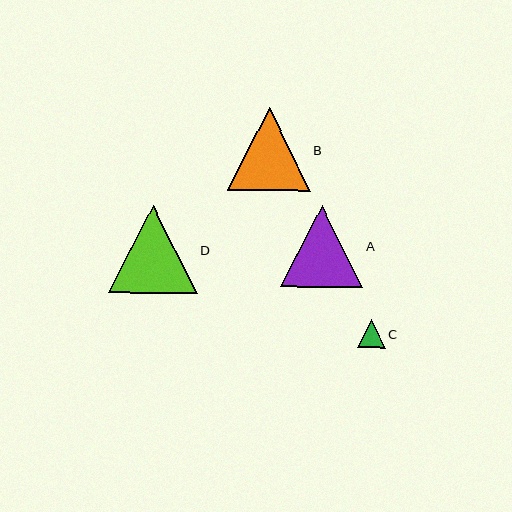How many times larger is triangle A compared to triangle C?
Triangle A is approximately 2.9 times the size of triangle C.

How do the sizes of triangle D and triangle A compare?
Triangle D and triangle A are approximately the same size.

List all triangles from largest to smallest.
From largest to smallest: D, B, A, C.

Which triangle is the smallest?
Triangle C is the smallest with a size of approximately 28 pixels.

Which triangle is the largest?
Triangle D is the largest with a size of approximately 88 pixels.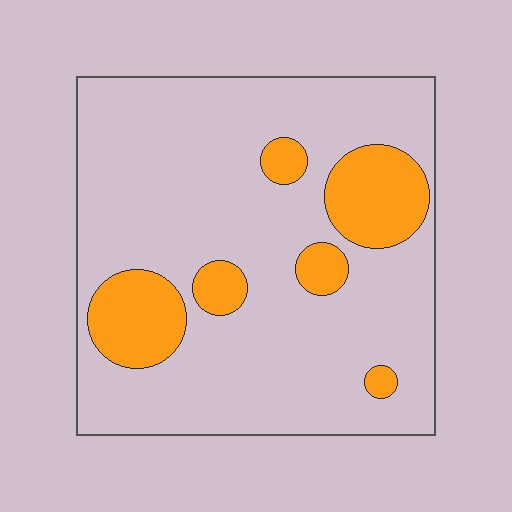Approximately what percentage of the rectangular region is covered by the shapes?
Approximately 20%.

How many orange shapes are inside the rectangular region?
6.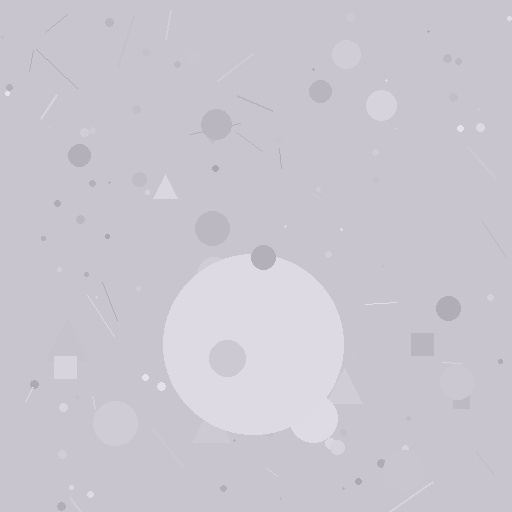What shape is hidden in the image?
A circle is hidden in the image.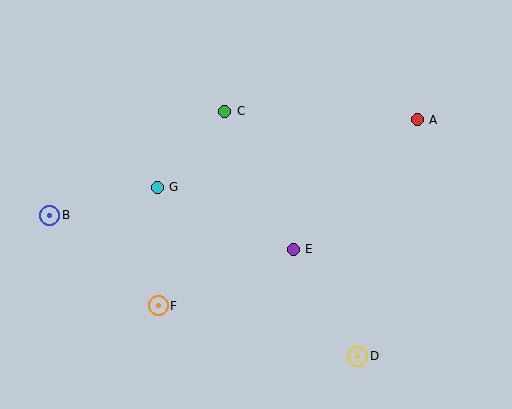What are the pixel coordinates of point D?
Point D is at (358, 356).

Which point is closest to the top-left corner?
Point B is closest to the top-left corner.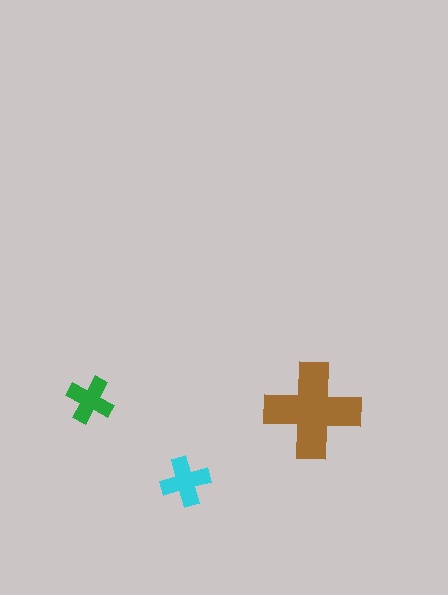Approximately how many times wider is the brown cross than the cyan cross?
About 2 times wider.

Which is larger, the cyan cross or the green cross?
The cyan one.